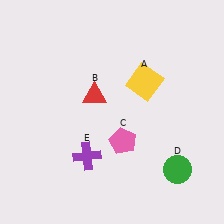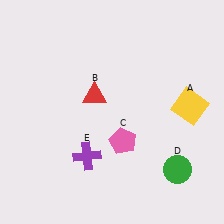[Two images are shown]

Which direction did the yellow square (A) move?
The yellow square (A) moved right.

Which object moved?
The yellow square (A) moved right.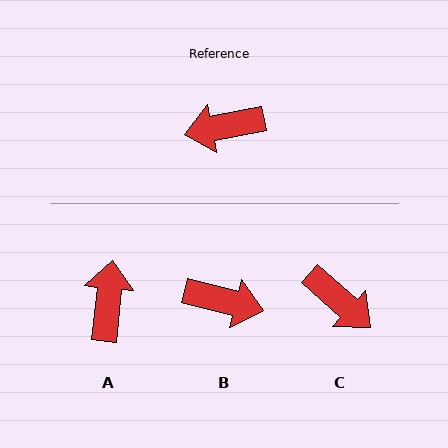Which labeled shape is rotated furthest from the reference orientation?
B, about 155 degrees away.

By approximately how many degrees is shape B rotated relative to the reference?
Approximately 155 degrees counter-clockwise.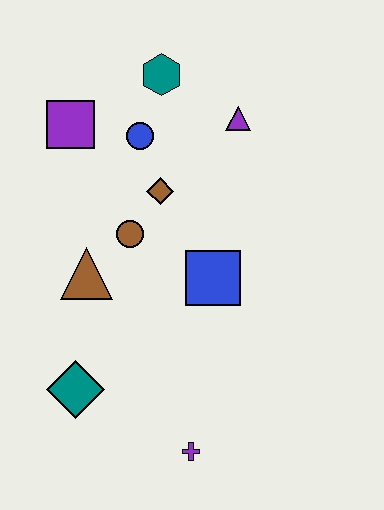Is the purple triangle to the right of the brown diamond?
Yes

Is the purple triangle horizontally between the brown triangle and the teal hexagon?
No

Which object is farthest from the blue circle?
The purple cross is farthest from the blue circle.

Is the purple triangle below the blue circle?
No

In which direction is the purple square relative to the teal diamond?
The purple square is above the teal diamond.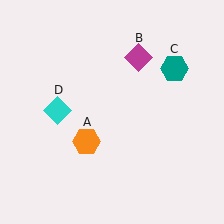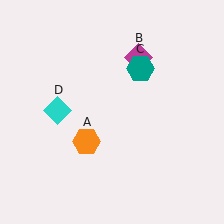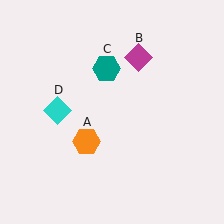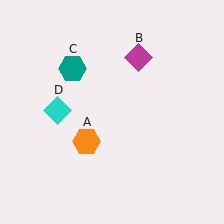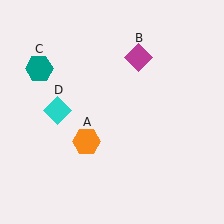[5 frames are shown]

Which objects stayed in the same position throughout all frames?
Orange hexagon (object A) and magenta diamond (object B) and cyan diamond (object D) remained stationary.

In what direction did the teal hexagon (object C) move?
The teal hexagon (object C) moved left.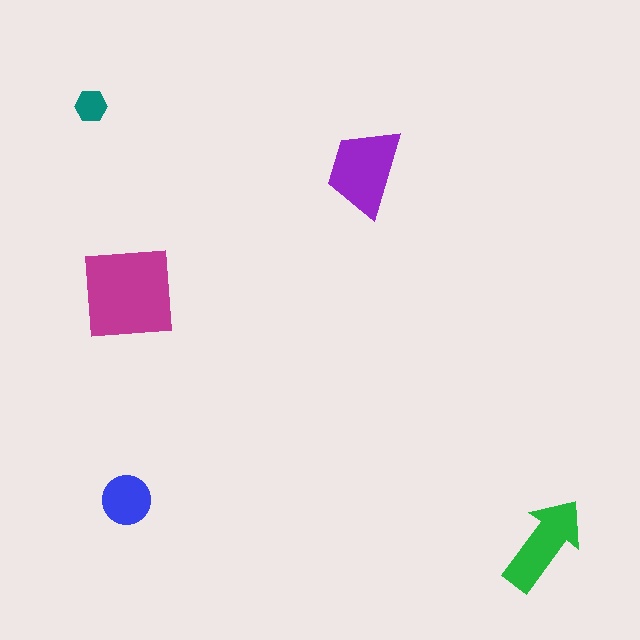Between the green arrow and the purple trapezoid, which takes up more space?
The purple trapezoid.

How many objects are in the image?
There are 5 objects in the image.